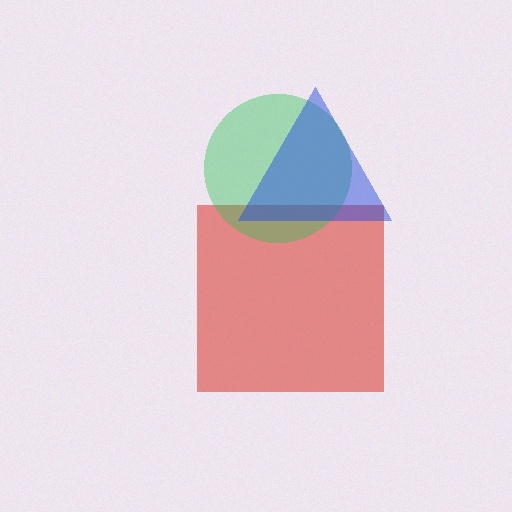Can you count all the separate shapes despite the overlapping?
Yes, there are 3 separate shapes.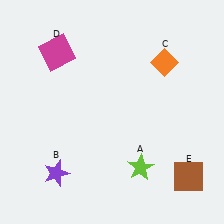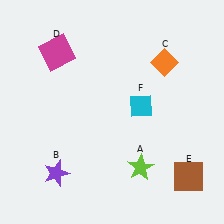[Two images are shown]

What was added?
A cyan diamond (F) was added in Image 2.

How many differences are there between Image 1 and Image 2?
There is 1 difference between the two images.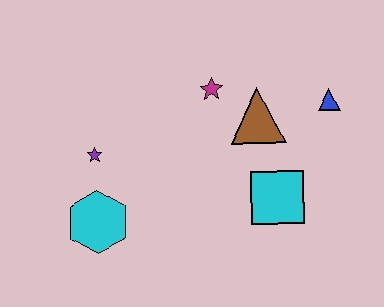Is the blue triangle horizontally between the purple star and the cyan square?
No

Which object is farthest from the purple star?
The blue triangle is farthest from the purple star.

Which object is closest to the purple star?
The cyan hexagon is closest to the purple star.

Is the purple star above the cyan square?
Yes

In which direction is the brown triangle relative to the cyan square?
The brown triangle is above the cyan square.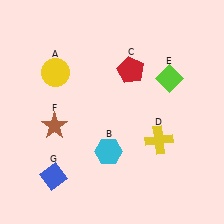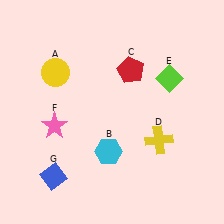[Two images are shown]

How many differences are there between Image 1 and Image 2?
There is 1 difference between the two images.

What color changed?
The star (F) changed from brown in Image 1 to pink in Image 2.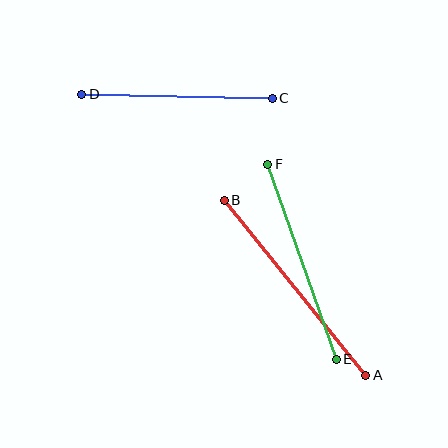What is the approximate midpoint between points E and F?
The midpoint is at approximately (302, 262) pixels.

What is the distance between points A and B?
The distance is approximately 225 pixels.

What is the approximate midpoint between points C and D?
The midpoint is at approximately (177, 96) pixels.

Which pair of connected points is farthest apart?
Points A and B are farthest apart.